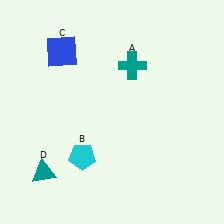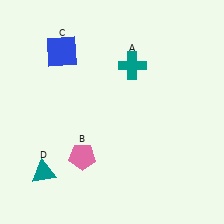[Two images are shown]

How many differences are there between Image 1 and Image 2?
There is 1 difference between the two images.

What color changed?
The pentagon (B) changed from cyan in Image 1 to pink in Image 2.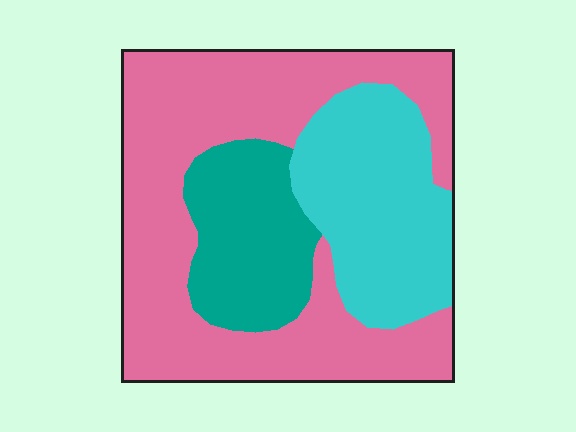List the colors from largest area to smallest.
From largest to smallest: pink, cyan, teal.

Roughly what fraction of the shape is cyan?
Cyan covers roughly 25% of the shape.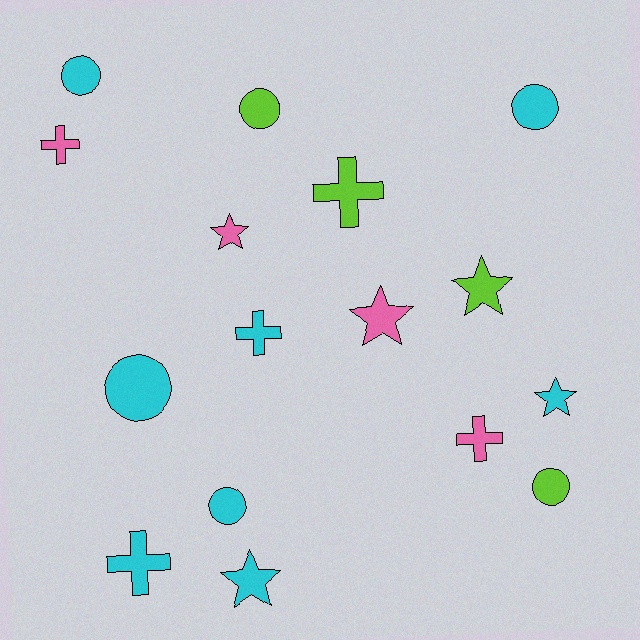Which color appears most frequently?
Cyan, with 8 objects.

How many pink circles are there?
There are no pink circles.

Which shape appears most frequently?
Circle, with 6 objects.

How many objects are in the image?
There are 16 objects.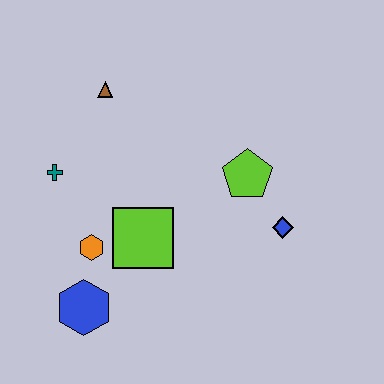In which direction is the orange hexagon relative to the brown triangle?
The orange hexagon is below the brown triangle.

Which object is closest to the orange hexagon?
The lime square is closest to the orange hexagon.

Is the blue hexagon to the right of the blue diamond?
No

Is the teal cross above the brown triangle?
No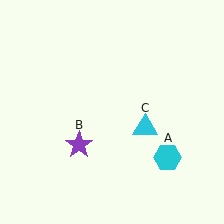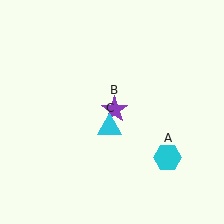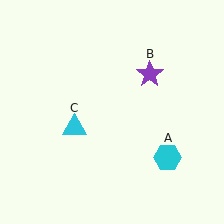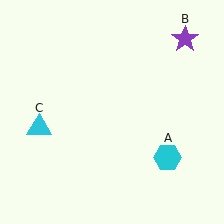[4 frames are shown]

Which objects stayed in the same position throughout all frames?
Cyan hexagon (object A) remained stationary.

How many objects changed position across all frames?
2 objects changed position: purple star (object B), cyan triangle (object C).